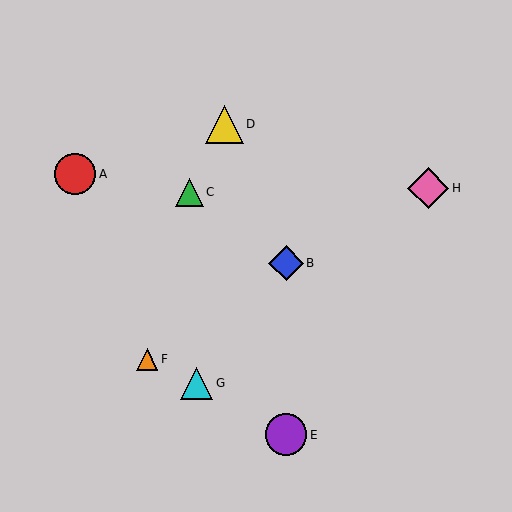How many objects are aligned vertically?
2 objects (B, E) are aligned vertically.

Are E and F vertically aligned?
No, E is at x≈286 and F is at x≈147.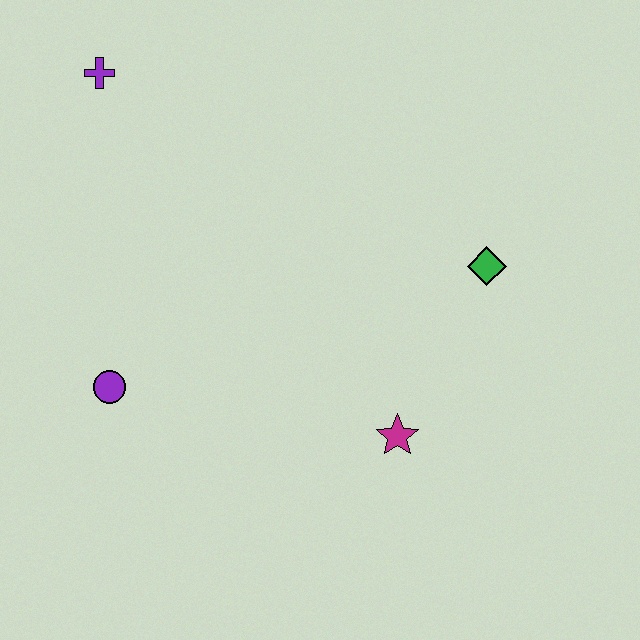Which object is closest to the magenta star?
The green diamond is closest to the magenta star.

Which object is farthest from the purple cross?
The magenta star is farthest from the purple cross.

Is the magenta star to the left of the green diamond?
Yes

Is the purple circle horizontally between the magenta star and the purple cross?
Yes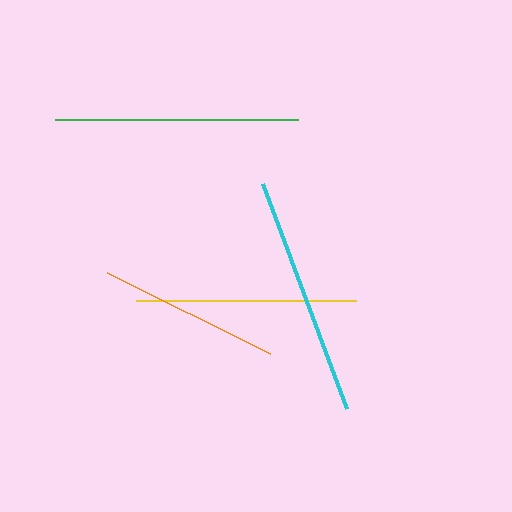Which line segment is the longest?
The green line is the longest at approximately 243 pixels.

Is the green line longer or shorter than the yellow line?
The green line is longer than the yellow line.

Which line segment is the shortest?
The orange line is the shortest at approximately 183 pixels.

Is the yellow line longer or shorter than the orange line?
The yellow line is longer than the orange line.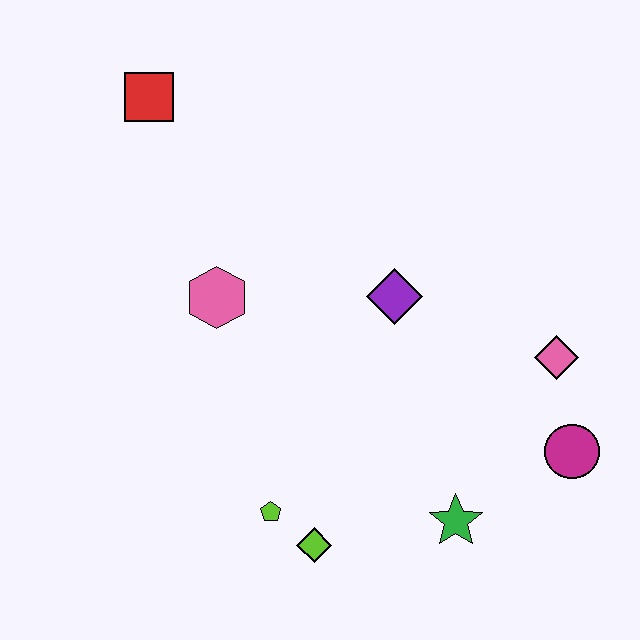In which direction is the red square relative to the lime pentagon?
The red square is above the lime pentagon.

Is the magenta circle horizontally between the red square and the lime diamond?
No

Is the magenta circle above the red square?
No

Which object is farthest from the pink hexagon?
The magenta circle is farthest from the pink hexagon.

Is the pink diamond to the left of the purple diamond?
No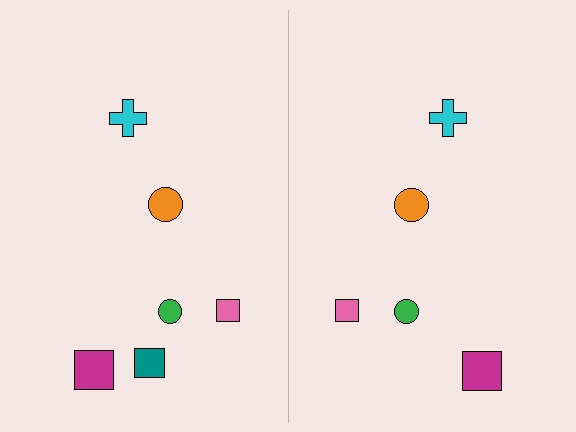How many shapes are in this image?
There are 11 shapes in this image.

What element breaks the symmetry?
A teal square is missing from the right side.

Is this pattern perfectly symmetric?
No, the pattern is not perfectly symmetric. A teal square is missing from the right side.